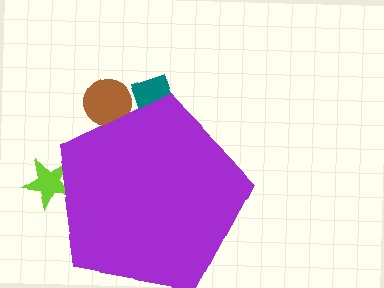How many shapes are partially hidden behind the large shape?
3 shapes are partially hidden.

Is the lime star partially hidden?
Yes, the lime star is partially hidden behind the purple pentagon.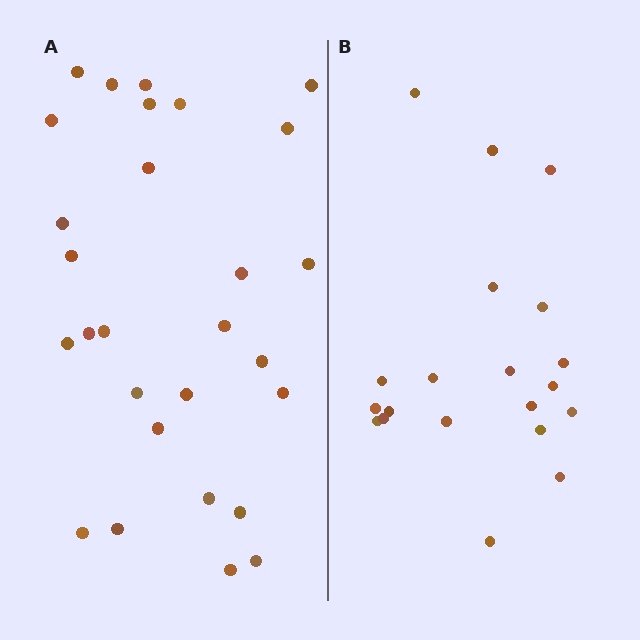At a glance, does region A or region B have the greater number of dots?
Region A (the left region) has more dots.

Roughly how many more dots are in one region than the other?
Region A has roughly 8 or so more dots than region B.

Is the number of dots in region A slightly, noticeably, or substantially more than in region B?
Region A has noticeably more, but not dramatically so. The ratio is roughly 1.4 to 1.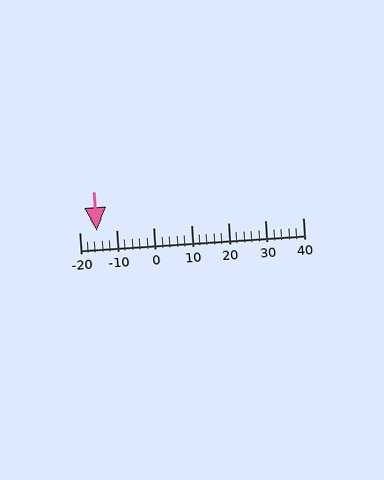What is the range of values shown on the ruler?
The ruler shows values from -20 to 40.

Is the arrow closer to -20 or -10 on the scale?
The arrow is closer to -20.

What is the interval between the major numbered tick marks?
The major tick marks are spaced 10 units apart.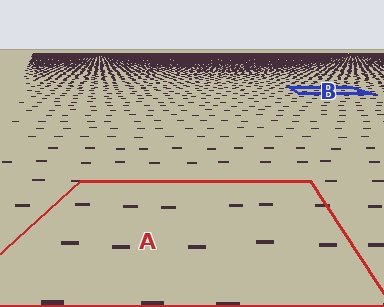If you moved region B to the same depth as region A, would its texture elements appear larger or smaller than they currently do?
They would appear larger. At a closer depth, the same texture elements are projected at a bigger on-screen size.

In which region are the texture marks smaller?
The texture marks are smaller in region B, because it is farther away.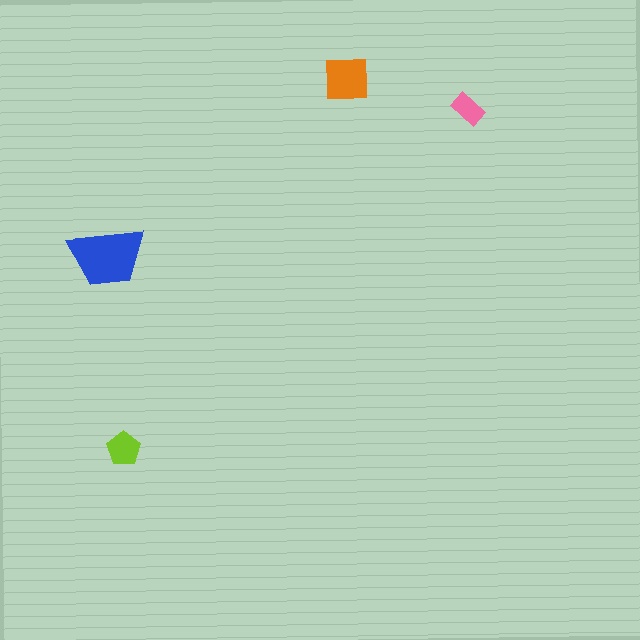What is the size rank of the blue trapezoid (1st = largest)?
1st.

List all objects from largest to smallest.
The blue trapezoid, the orange square, the lime pentagon, the pink rectangle.